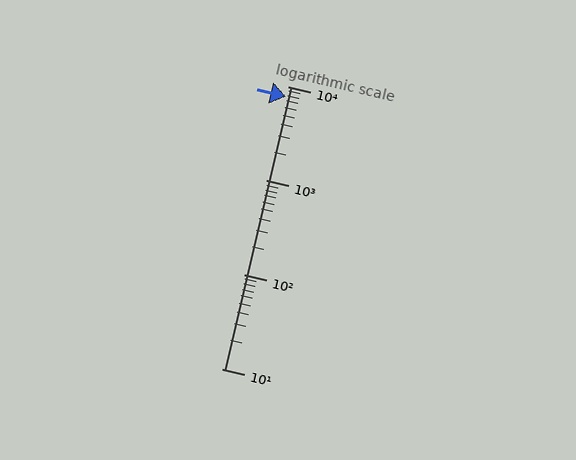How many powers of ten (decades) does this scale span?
The scale spans 3 decades, from 10 to 10000.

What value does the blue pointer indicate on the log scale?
The pointer indicates approximately 7800.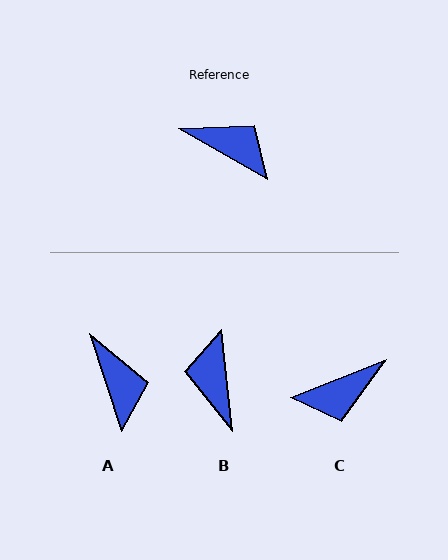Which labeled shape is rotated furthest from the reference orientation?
C, about 128 degrees away.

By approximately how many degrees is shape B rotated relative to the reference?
Approximately 126 degrees counter-clockwise.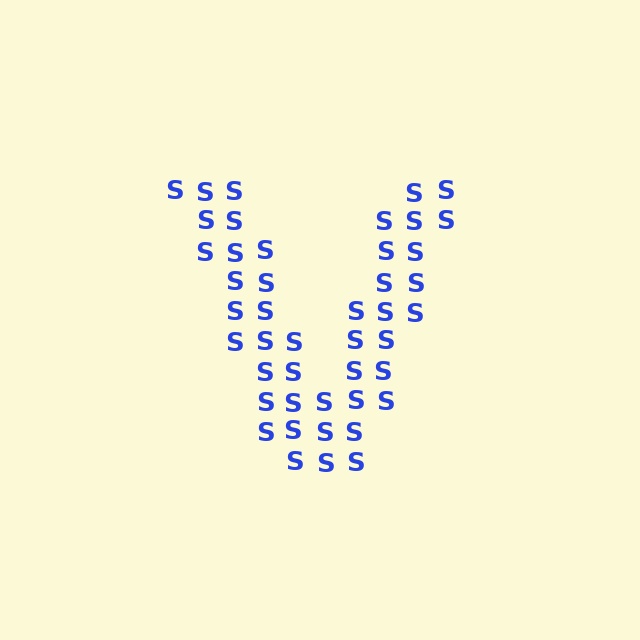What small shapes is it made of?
It is made of small letter S's.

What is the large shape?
The large shape is the letter V.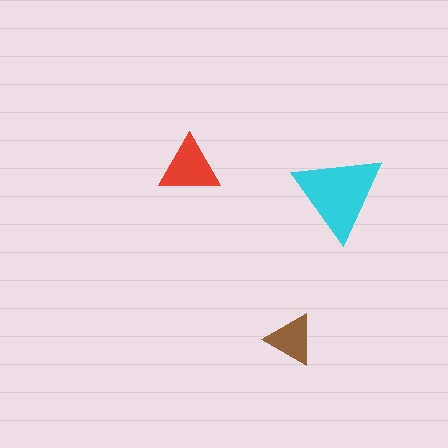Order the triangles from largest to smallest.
the cyan one, the red one, the brown one.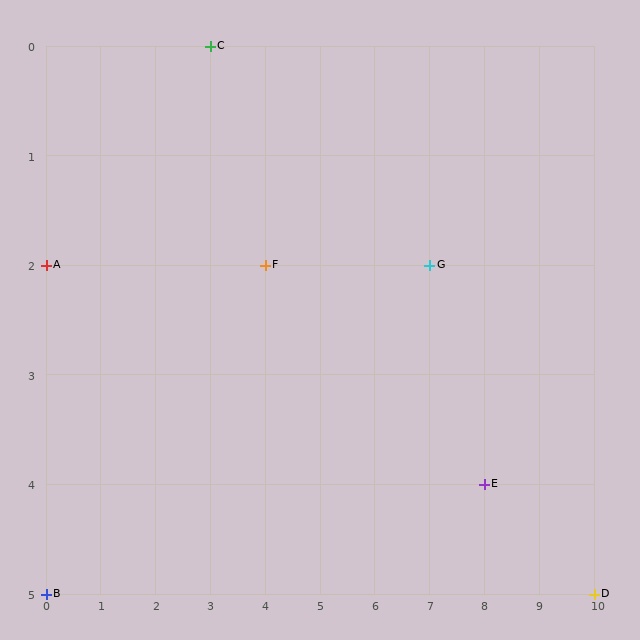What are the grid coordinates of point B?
Point B is at grid coordinates (0, 5).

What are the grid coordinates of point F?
Point F is at grid coordinates (4, 2).